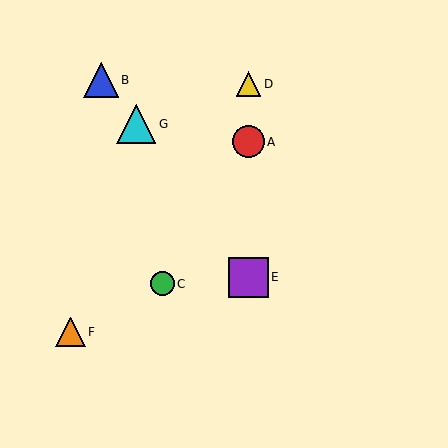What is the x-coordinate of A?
Object A is at x≈248.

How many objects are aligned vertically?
3 objects (A, D, E) are aligned vertically.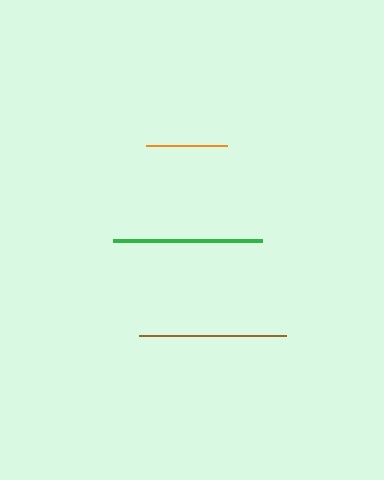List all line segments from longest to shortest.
From longest to shortest: green, brown, orange.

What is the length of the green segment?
The green segment is approximately 149 pixels long.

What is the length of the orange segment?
The orange segment is approximately 81 pixels long.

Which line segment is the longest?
The green line is the longest at approximately 149 pixels.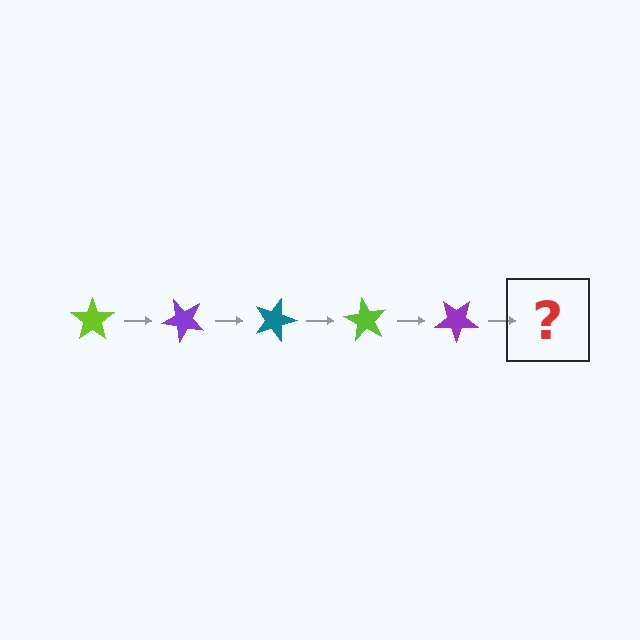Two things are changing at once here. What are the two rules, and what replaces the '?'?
The two rules are that it rotates 45 degrees each step and the color cycles through lime, purple, and teal. The '?' should be a teal star, rotated 225 degrees from the start.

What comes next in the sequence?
The next element should be a teal star, rotated 225 degrees from the start.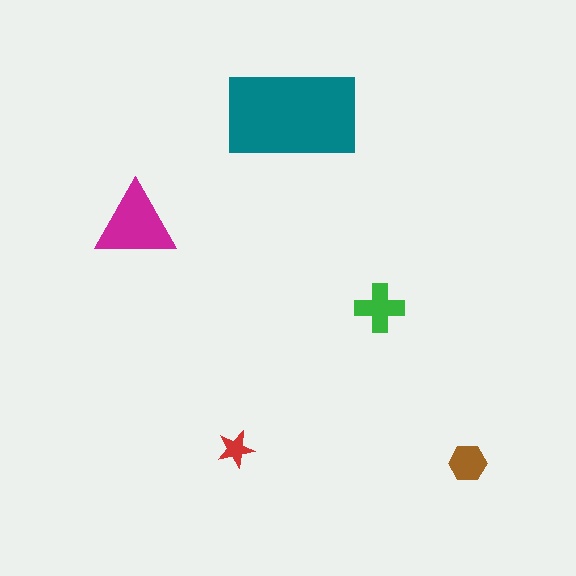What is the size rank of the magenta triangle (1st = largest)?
2nd.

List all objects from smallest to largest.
The red star, the brown hexagon, the green cross, the magenta triangle, the teal rectangle.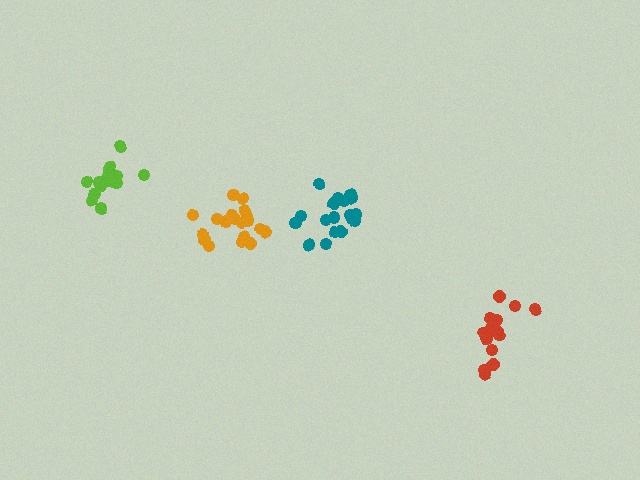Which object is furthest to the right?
The red cluster is rightmost.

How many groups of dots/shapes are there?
There are 4 groups.